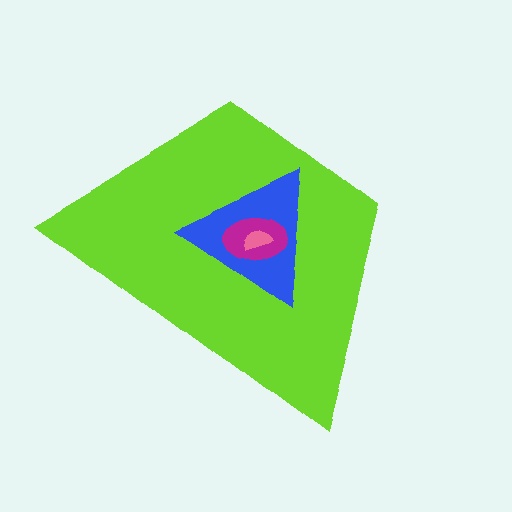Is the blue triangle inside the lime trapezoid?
Yes.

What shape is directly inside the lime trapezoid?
The blue triangle.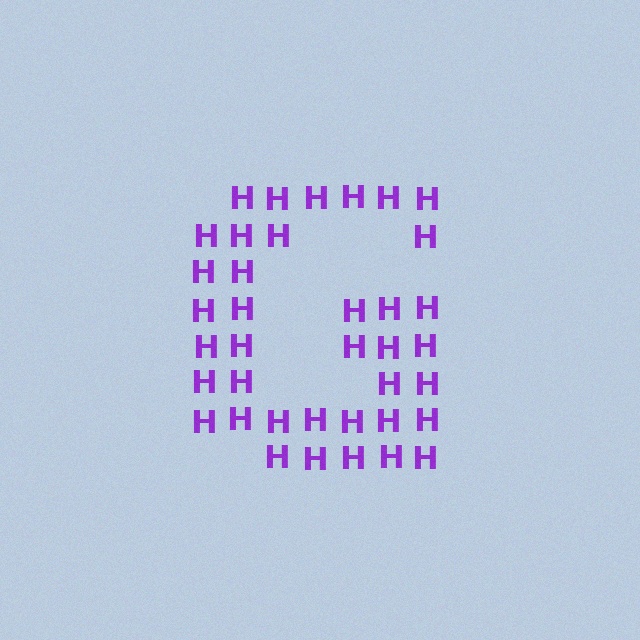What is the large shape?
The large shape is the letter G.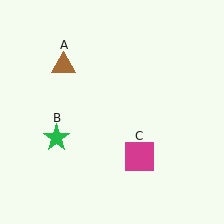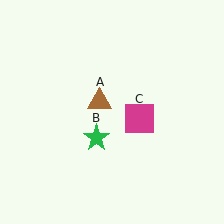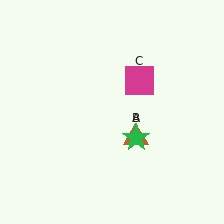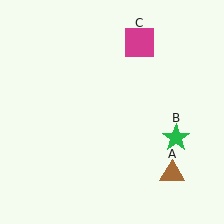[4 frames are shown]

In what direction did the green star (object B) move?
The green star (object B) moved right.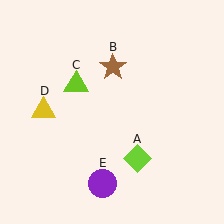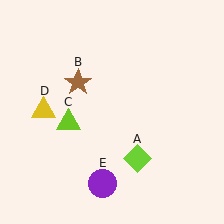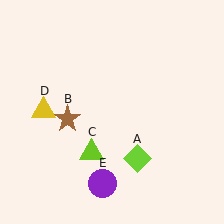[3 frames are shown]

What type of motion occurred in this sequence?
The brown star (object B), lime triangle (object C) rotated counterclockwise around the center of the scene.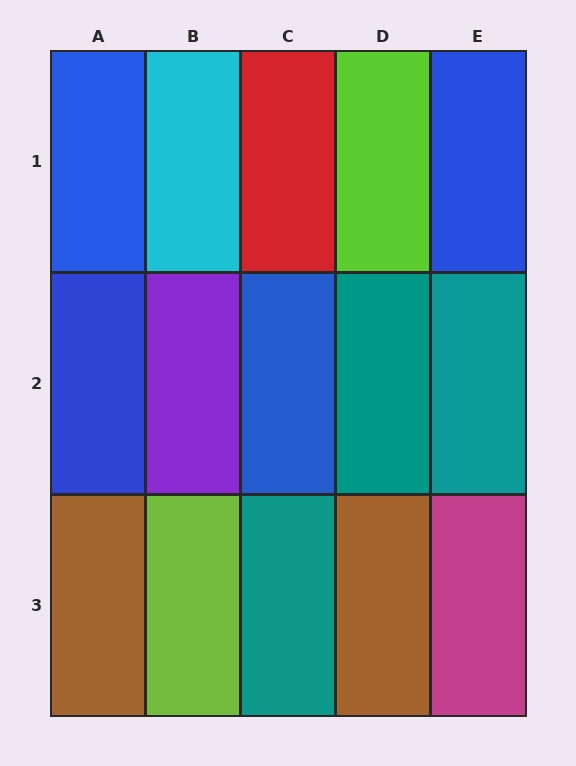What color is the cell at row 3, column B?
Lime.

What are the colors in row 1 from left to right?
Blue, cyan, red, lime, blue.